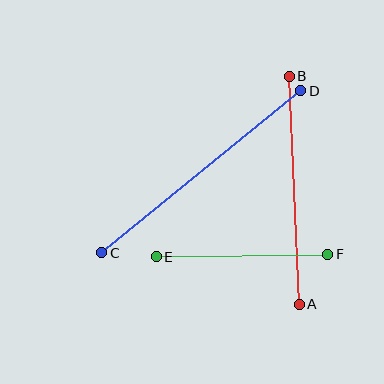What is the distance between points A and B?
The distance is approximately 228 pixels.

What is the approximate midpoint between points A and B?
The midpoint is at approximately (294, 190) pixels.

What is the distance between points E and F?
The distance is approximately 171 pixels.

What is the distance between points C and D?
The distance is approximately 256 pixels.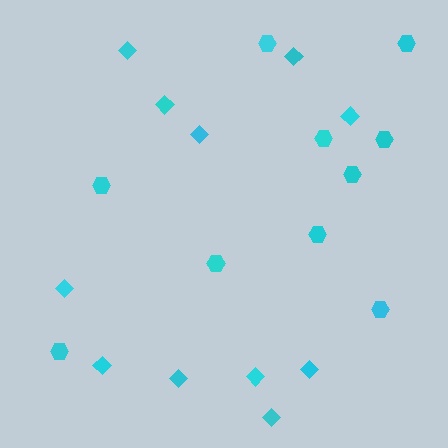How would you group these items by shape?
There are 2 groups: one group of hexagons (10) and one group of diamonds (11).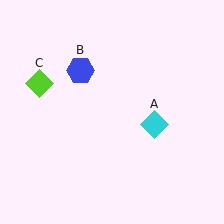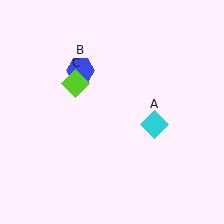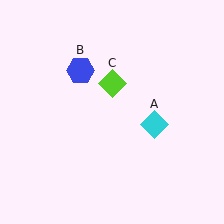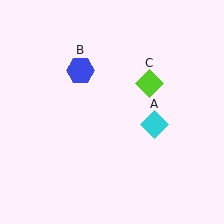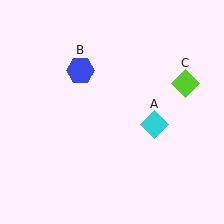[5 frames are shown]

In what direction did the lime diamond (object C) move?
The lime diamond (object C) moved right.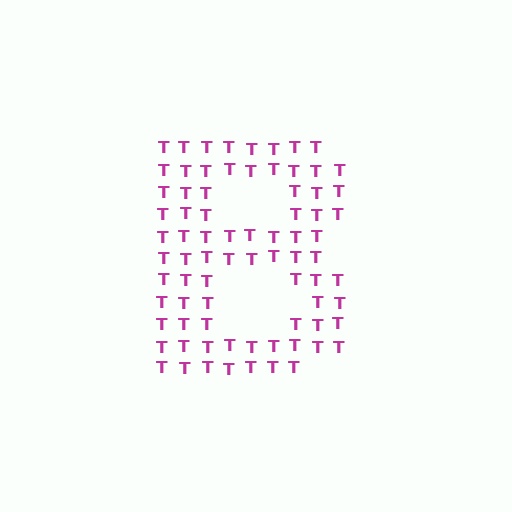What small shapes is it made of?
It is made of small letter T's.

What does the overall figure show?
The overall figure shows the letter B.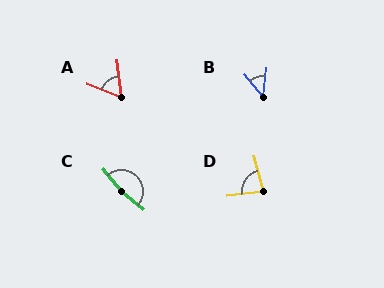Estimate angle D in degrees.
Approximately 83 degrees.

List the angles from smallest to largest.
B (46°), A (61°), D (83°), C (169°).